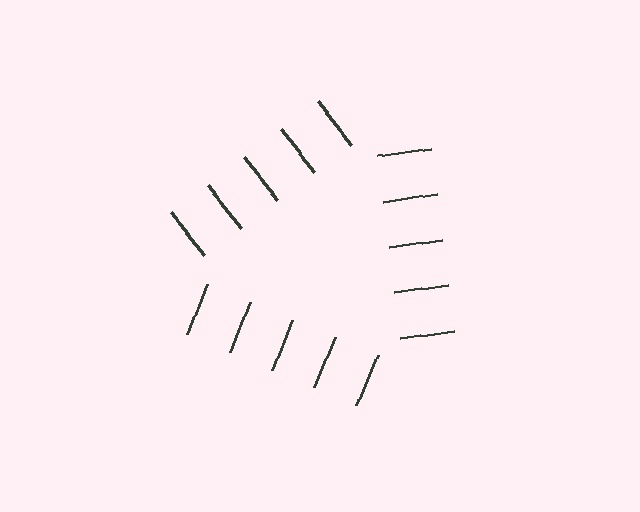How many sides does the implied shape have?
3 sides — the line-ends trace a triangle.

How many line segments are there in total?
15 — 5 along each of the 3 edges.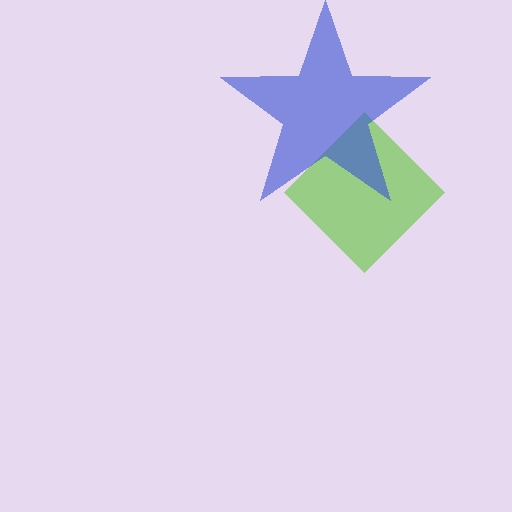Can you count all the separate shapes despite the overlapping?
Yes, there are 2 separate shapes.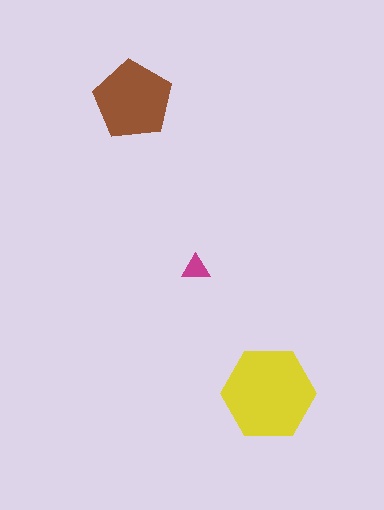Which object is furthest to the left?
The brown pentagon is leftmost.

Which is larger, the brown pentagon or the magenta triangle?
The brown pentagon.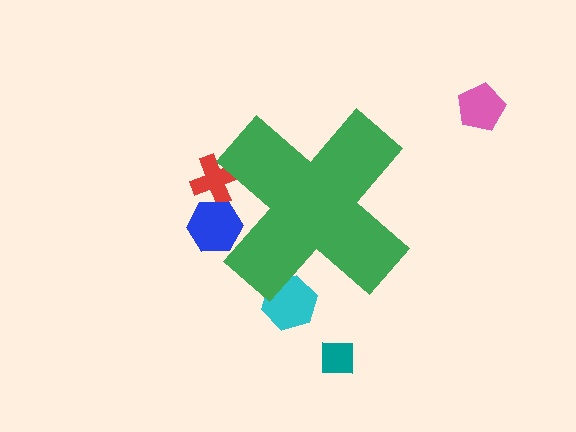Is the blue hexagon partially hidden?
Yes, the blue hexagon is partially hidden behind the green cross.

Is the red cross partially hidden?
Yes, the red cross is partially hidden behind the green cross.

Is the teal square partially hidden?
No, the teal square is fully visible.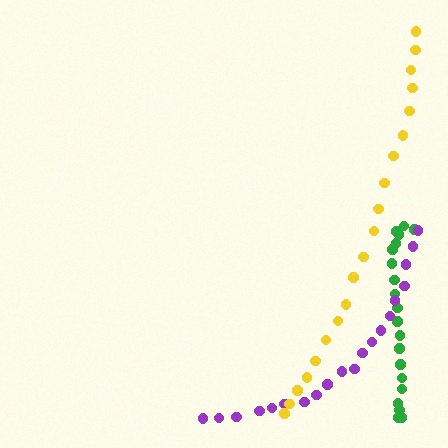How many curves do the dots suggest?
There are 3 distinct paths.